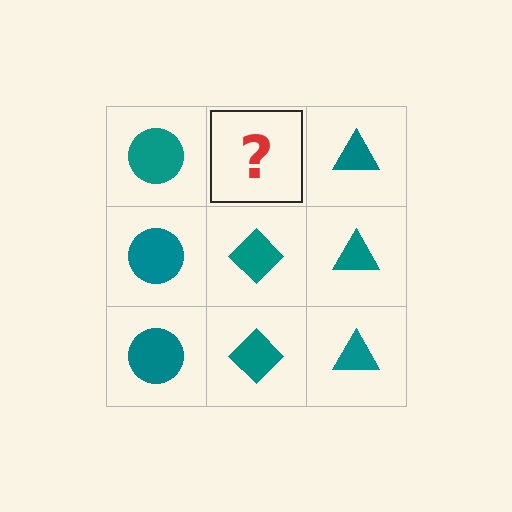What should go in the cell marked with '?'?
The missing cell should contain a teal diamond.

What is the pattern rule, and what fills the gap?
The rule is that each column has a consistent shape. The gap should be filled with a teal diamond.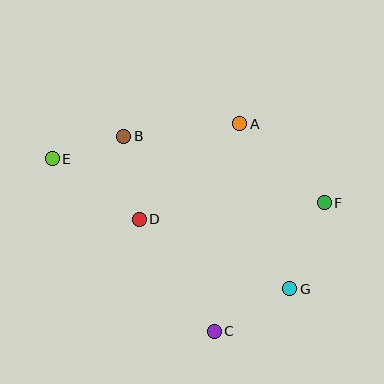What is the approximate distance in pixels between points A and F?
The distance between A and F is approximately 116 pixels.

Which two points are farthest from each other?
Points E and F are farthest from each other.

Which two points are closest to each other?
Points B and E are closest to each other.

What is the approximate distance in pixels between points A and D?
The distance between A and D is approximately 139 pixels.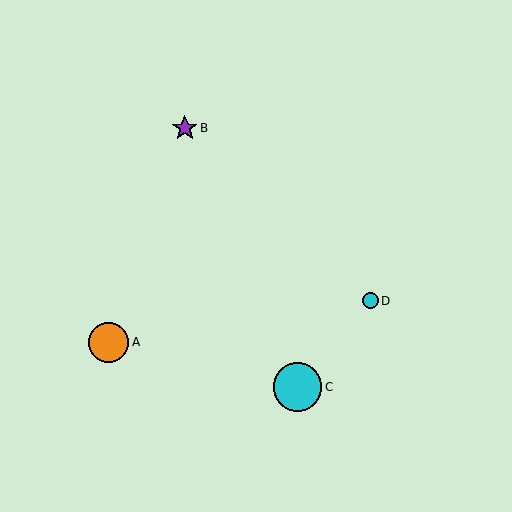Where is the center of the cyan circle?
The center of the cyan circle is at (371, 301).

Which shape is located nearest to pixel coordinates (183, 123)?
The purple star (labeled B) at (185, 128) is nearest to that location.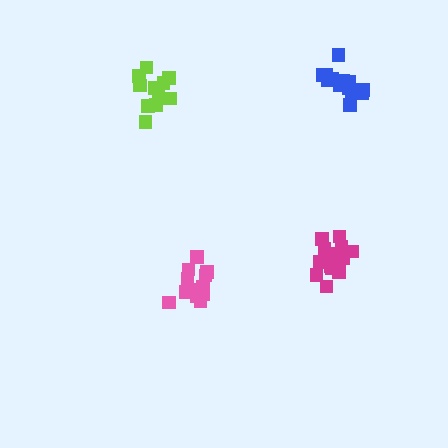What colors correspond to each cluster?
The clusters are colored: blue, magenta, pink, lime.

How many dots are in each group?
Group 1: 13 dots, Group 2: 14 dots, Group 3: 14 dots, Group 4: 11 dots (52 total).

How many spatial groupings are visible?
There are 4 spatial groupings.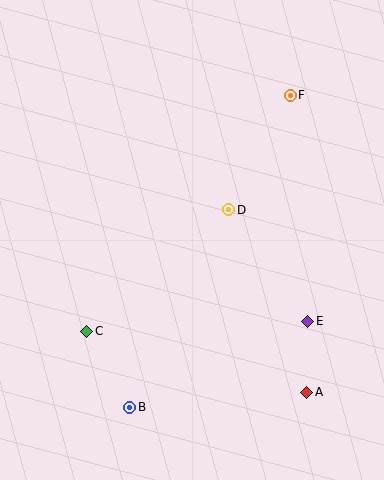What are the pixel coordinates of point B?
Point B is at (130, 407).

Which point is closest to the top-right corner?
Point F is closest to the top-right corner.